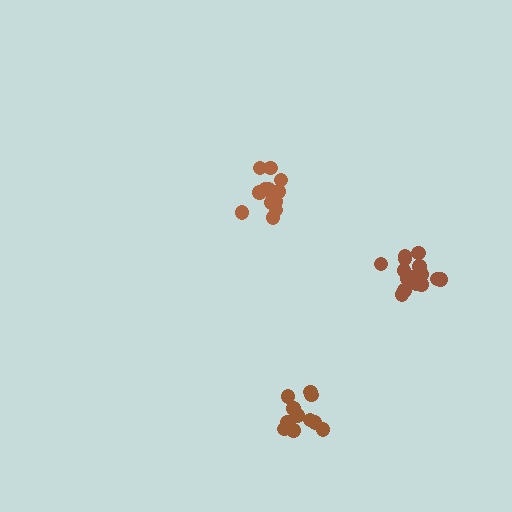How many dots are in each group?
Group 1: 13 dots, Group 2: 11 dots, Group 3: 15 dots (39 total).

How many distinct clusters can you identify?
There are 3 distinct clusters.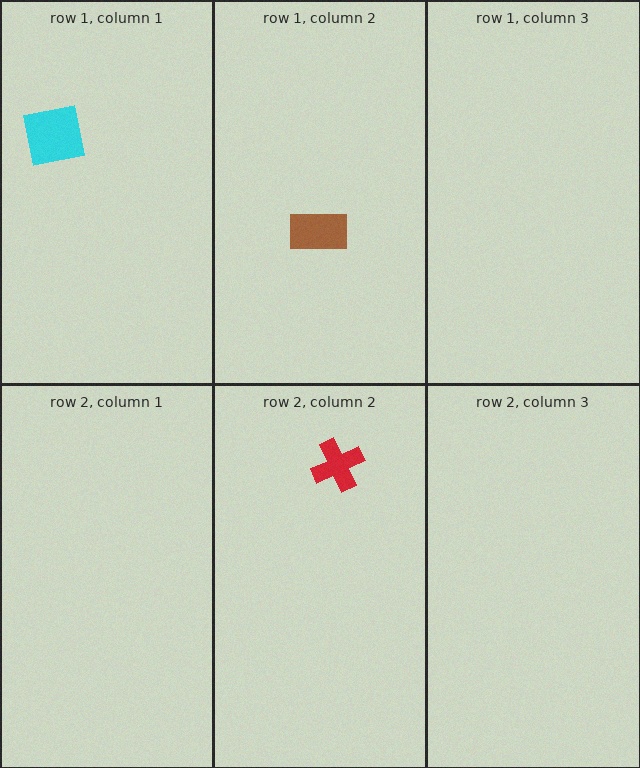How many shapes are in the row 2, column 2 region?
1.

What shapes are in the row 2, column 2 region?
The red cross.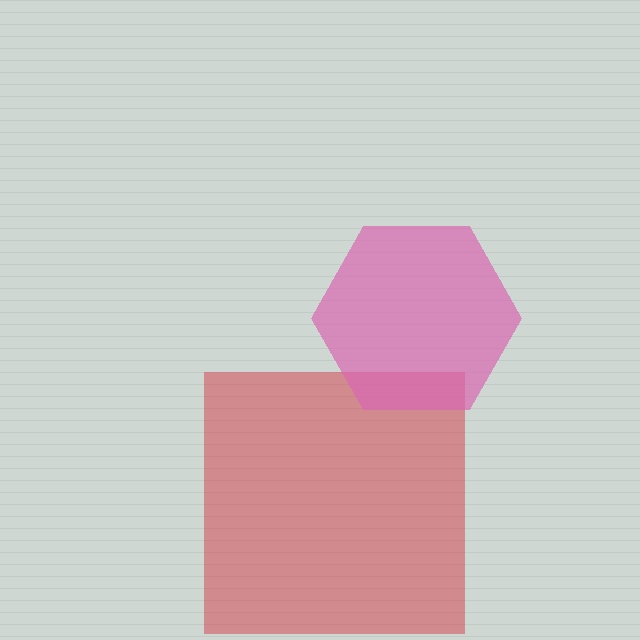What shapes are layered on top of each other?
The layered shapes are: a red square, a pink hexagon.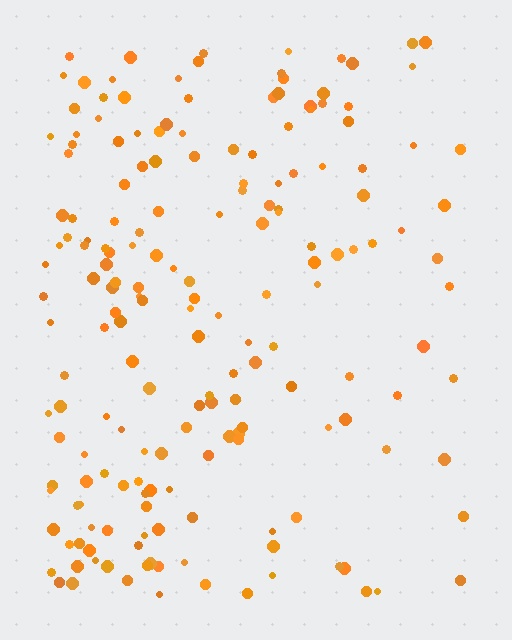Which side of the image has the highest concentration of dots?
The left.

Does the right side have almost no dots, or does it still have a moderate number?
Still a moderate number, just noticeably fewer than the left.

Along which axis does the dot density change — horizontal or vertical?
Horizontal.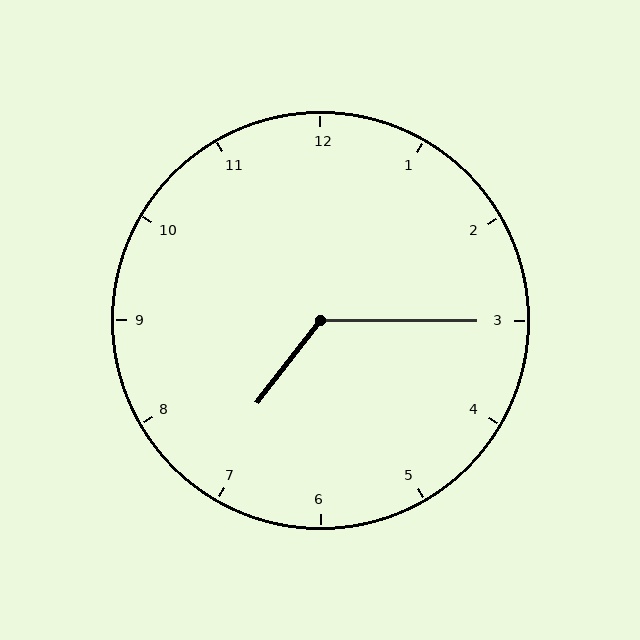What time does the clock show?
7:15.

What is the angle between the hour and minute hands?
Approximately 128 degrees.